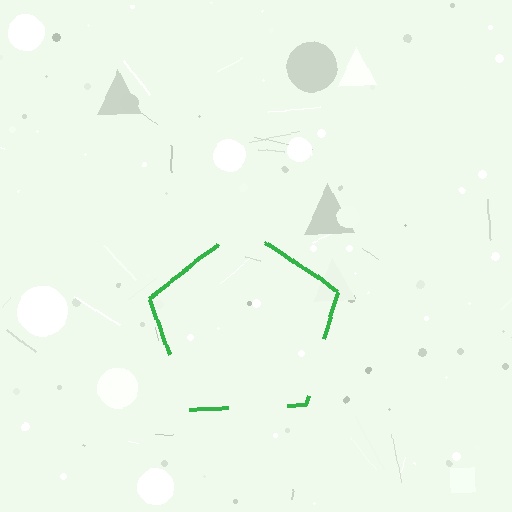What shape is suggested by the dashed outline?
The dashed outline suggests a pentagon.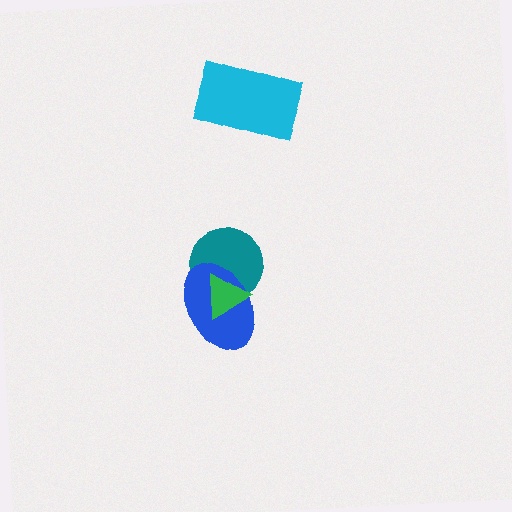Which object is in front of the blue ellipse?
The green triangle is in front of the blue ellipse.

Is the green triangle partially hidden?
No, no other shape covers it.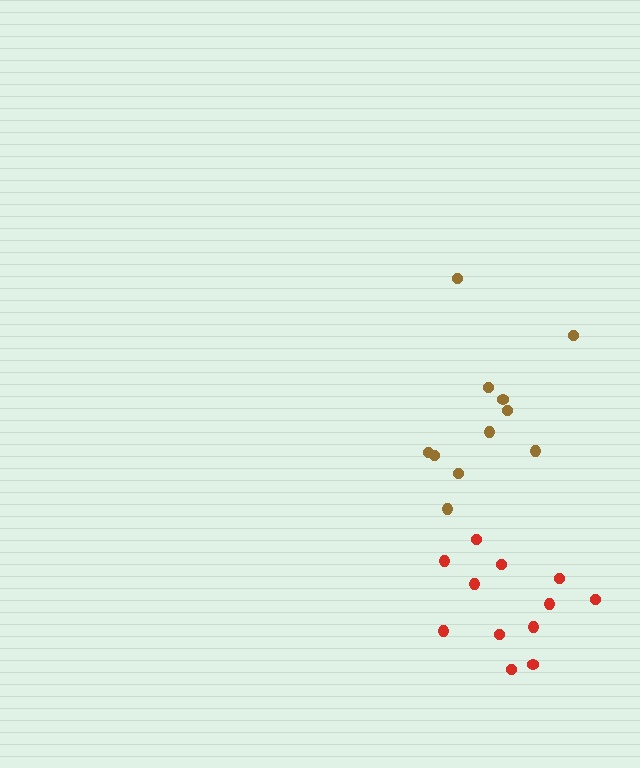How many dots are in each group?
Group 1: 11 dots, Group 2: 12 dots (23 total).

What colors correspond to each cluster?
The clusters are colored: brown, red.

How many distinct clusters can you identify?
There are 2 distinct clusters.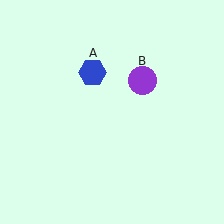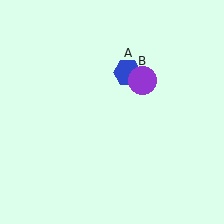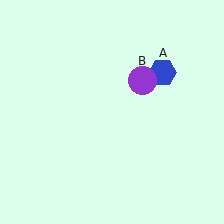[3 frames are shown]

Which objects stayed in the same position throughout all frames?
Purple circle (object B) remained stationary.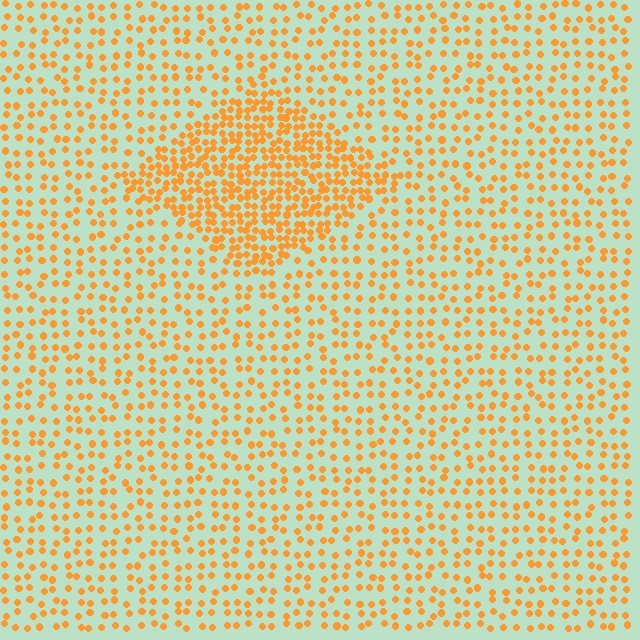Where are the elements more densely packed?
The elements are more densely packed inside the diamond boundary.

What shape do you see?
I see a diamond.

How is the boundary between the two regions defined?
The boundary is defined by a change in element density (approximately 2.2x ratio). All elements are the same color, size, and shape.